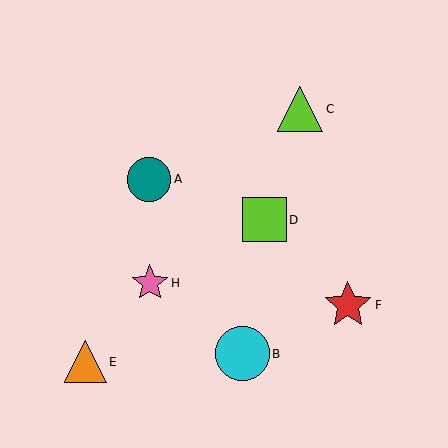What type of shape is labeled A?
Shape A is a teal circle.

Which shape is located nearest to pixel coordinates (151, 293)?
The pink star (labeled H) at (150, 283) is nearest to that location.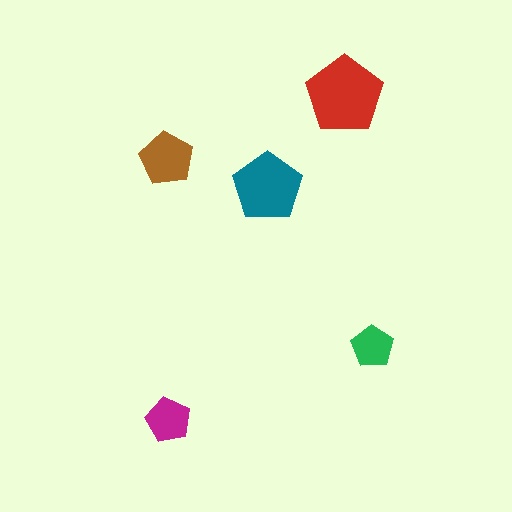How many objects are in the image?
There are 5 objects in the image.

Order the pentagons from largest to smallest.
the red one, the teal one, the brown one, the magenta one, the green one.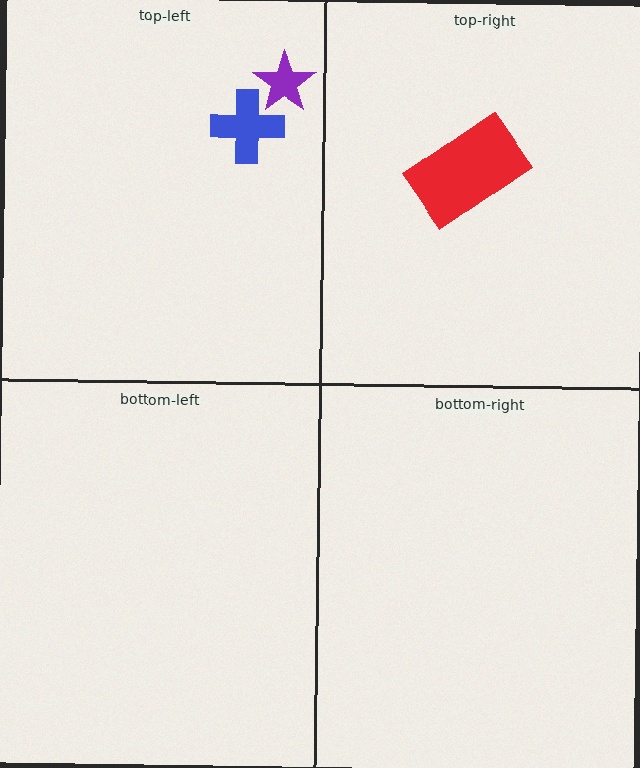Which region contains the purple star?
The top-left region.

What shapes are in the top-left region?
The purple star, the blue cross.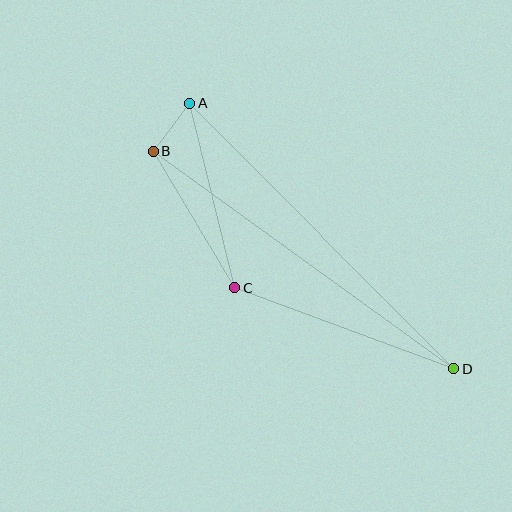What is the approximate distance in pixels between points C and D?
The distance between C and D is approximately 234 pixels.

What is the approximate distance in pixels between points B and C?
The distance between B and C is approximately 159 pixels.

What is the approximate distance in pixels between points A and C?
The distance between A and C is approximately 190 pixels.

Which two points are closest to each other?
Points A and B are closest to each other.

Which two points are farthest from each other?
Points A and D are farthest from each other.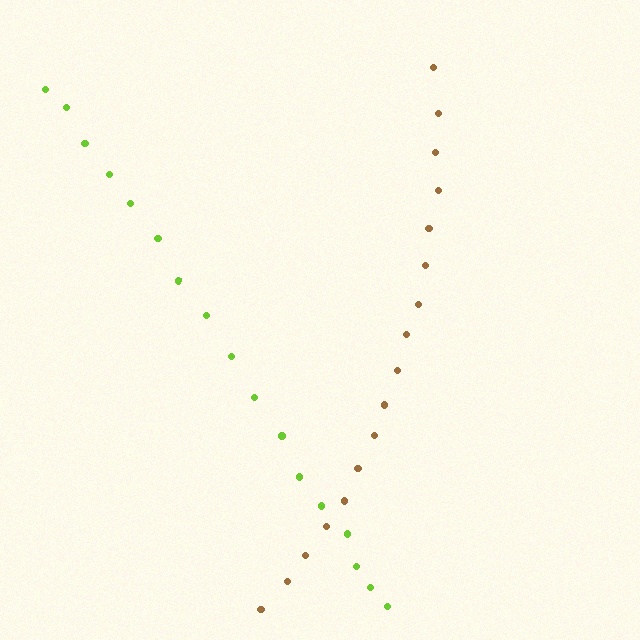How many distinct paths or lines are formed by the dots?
There are 2 distinct paths.